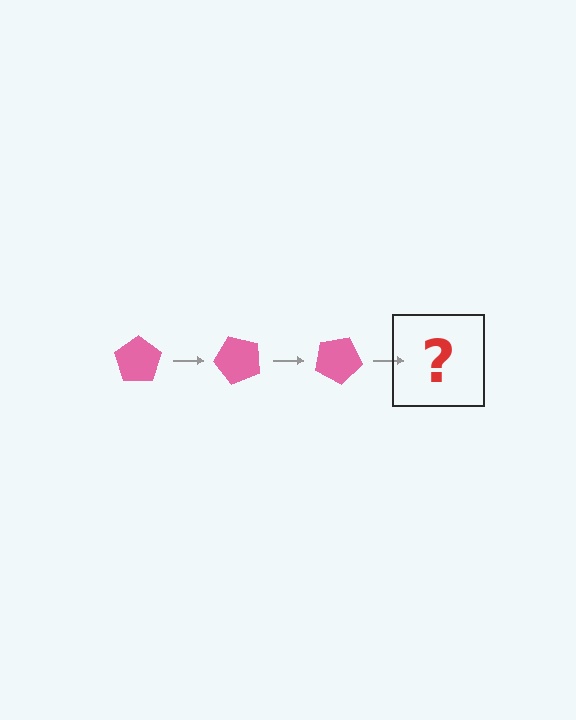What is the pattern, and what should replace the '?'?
The pattern is that the pentagon rotates 50 degrees each step. The '?' should be a pink pentagon rotated 150 degrees.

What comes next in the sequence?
The next element should be a pink pentagon rotated 150 degrees.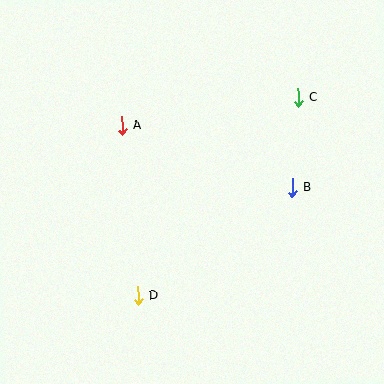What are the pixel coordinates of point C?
Point C is at (298, 97).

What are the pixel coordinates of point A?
Point A is at (122, 126).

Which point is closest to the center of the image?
Point A at (122, 126) is closest to the center.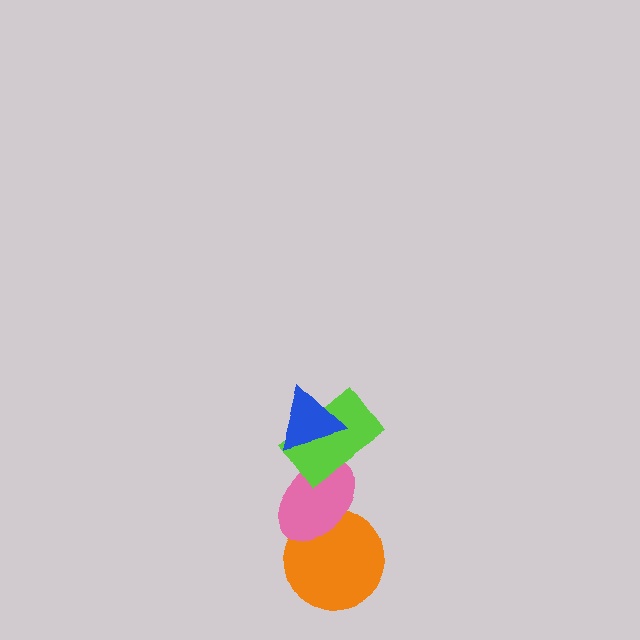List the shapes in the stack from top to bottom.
From top to bottom: the blue triangle, the lime rectangle, the pink ellipse, the orange circle.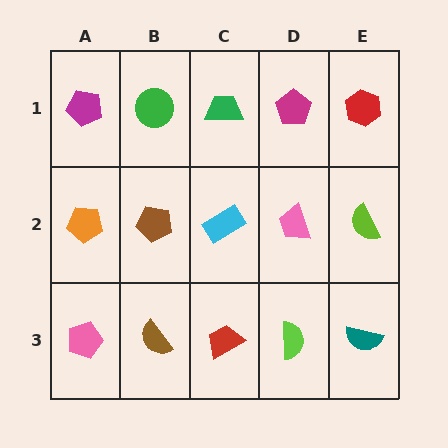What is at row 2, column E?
A lime semicircle.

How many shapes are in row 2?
5 shapes.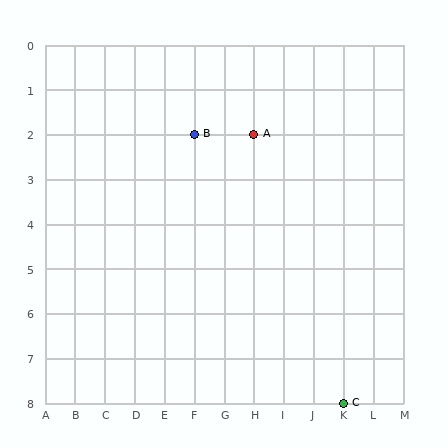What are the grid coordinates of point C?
Point C is at grid coordinates (K, 8).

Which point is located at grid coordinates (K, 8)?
Point C is at (K, 8).